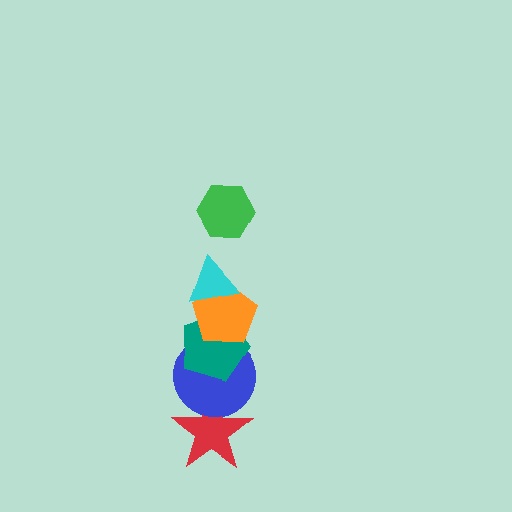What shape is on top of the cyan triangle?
The green hexagon is on top of the cyan triangle.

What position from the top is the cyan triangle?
The cyan triangle is 2nd from the top.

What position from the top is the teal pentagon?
The teal pentagon is 4th from the top.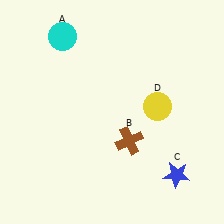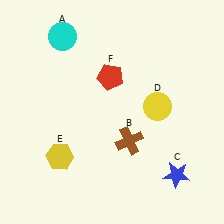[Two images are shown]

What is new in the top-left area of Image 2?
A red pentagon (F) was added in the top-left area of Image 2.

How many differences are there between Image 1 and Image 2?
There are 2 differences between the two images.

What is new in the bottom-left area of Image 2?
A yellow hexagon (E) was added in the bottom-left area of Image 2.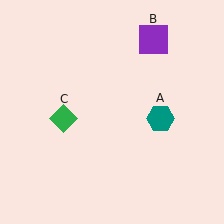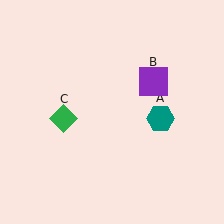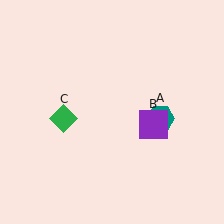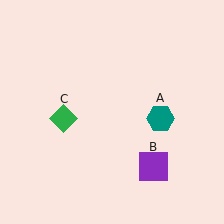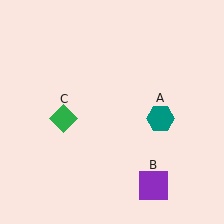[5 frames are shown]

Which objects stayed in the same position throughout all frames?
Teal hexagon (object A) and green diamond (object C) remained stationary.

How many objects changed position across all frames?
1 object changed position: purple square (object B).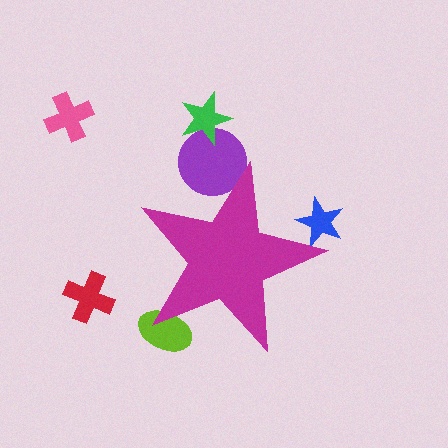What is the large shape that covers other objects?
A magenta star.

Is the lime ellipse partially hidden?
Yes, the lime ellipse is partially hidden behind the magenta star.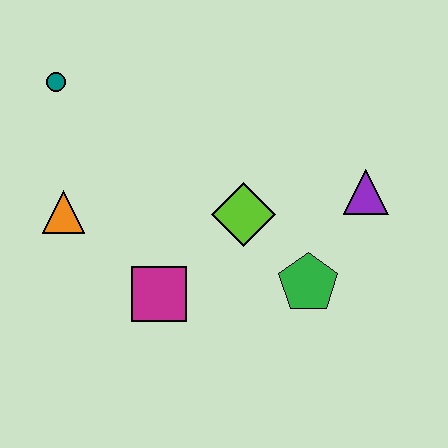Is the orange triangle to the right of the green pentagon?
No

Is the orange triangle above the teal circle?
No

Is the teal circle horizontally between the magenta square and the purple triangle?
No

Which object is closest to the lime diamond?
The green pentagon is closest to the lime diamond.